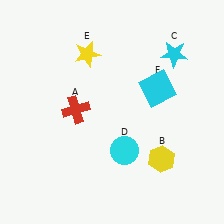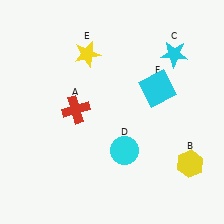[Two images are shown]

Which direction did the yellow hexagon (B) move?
The yellow hexagon (B) moved right.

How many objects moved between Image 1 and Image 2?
1 object moved between the two images.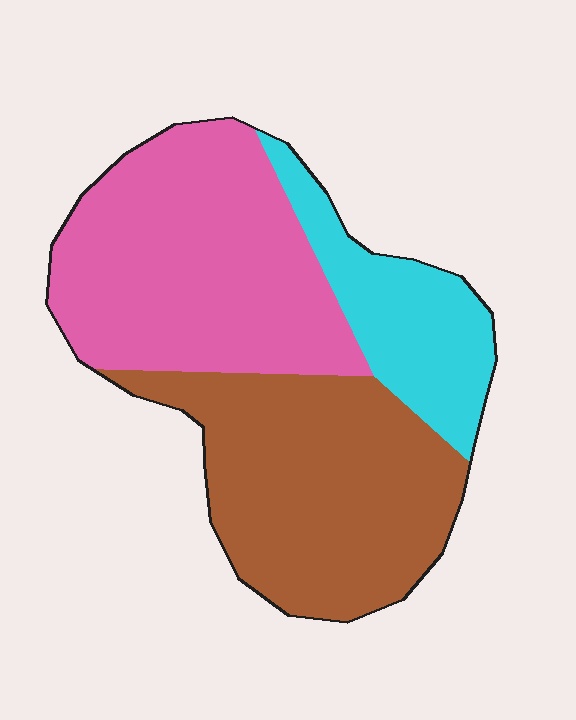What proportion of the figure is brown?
Brown covers 40% of the figure.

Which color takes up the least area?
Cyan, at roughly 20%.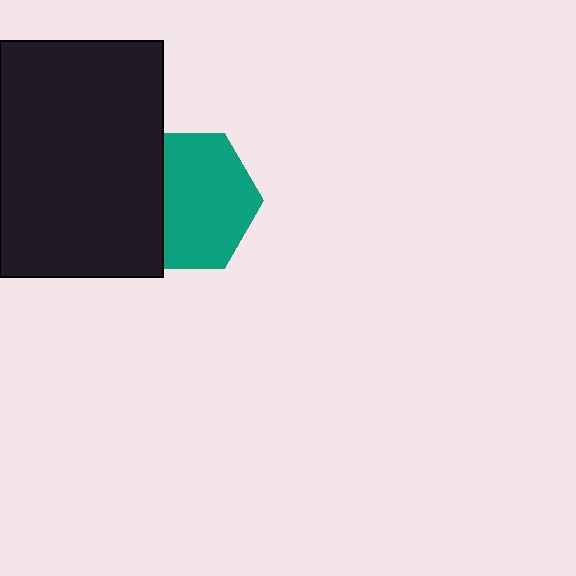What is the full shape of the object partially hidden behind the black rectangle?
The partially hidden object is a teal hexagon.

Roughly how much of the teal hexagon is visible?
Most of it is visible (roughly 69%).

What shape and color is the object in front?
The object in front is a black rectangle.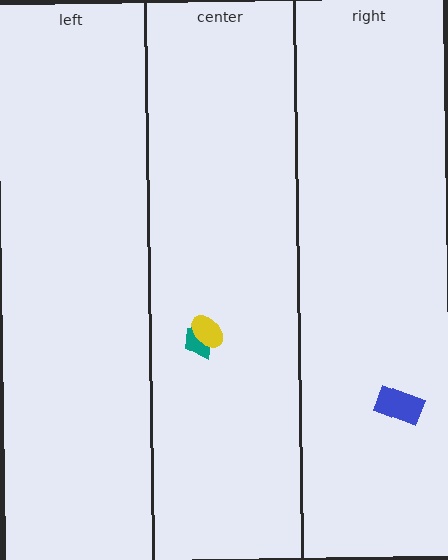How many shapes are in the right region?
1.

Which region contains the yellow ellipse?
The center region.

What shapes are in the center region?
The teal trapezoid, the yellow ellipse.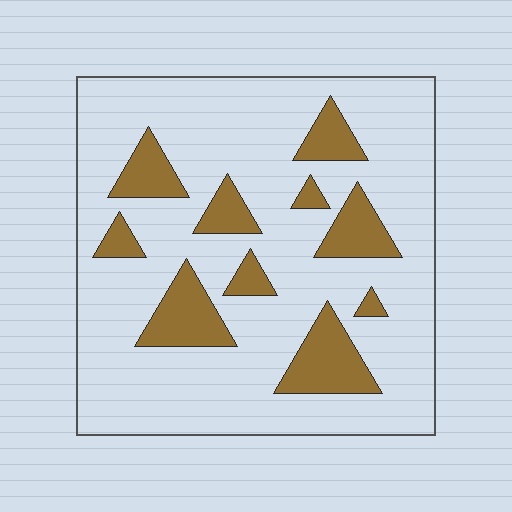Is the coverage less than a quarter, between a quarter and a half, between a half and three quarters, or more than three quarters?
Less than a quarter.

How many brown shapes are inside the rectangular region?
10.